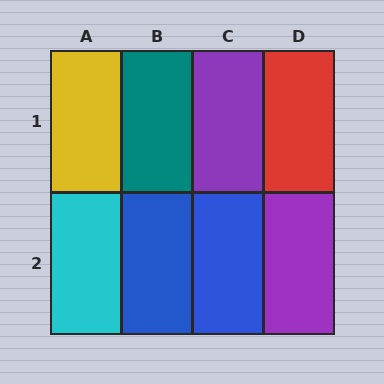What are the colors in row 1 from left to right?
Yellow, teal, purple, red.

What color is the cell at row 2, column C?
Blue.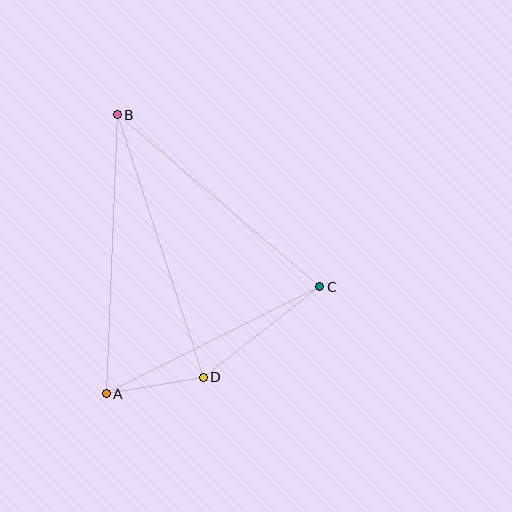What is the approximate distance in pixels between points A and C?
The distance between A and C is approximately 239 pixels.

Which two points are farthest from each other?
Points A and B are farthest from each other.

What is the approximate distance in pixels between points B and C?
The distance between B and C is approximately 266 pixels.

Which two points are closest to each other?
Points A and D are closest to each other.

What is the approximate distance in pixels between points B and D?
The distance between B and D is approximately 276 pixels.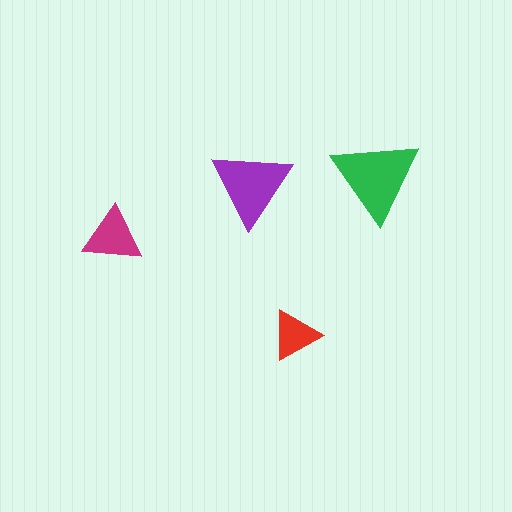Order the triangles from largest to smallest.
the green one, the purple one, the magenta one, the red one.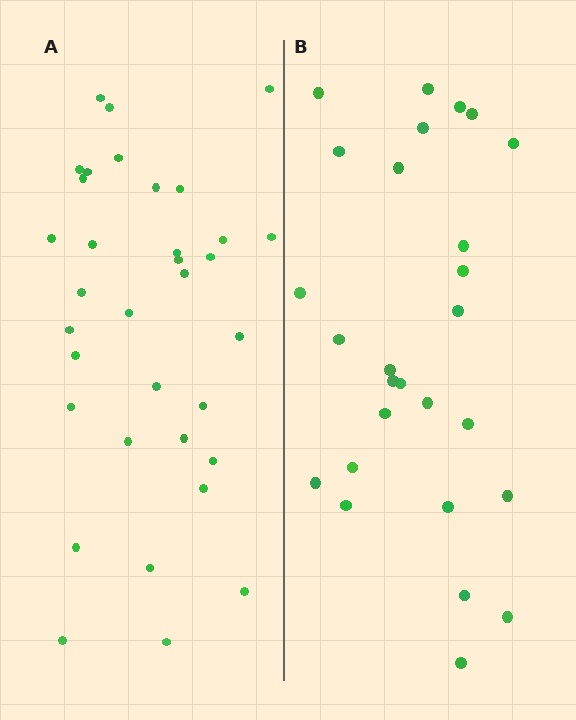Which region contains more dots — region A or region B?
Region A (the left region) has more dots.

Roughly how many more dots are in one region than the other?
Region A has roughly 8 or so more dots than region B.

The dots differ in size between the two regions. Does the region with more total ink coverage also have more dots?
No. Region B has more total ink coverage because its dots are larger, but region A actually contains more individual dots. Total area can be misleading — the number of items is what matters here.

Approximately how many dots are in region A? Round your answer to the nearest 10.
About 30 dots. (The exact count is 34, which rounds to 30.)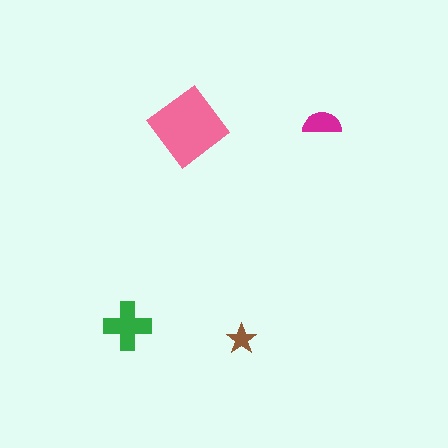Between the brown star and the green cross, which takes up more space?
The green cross.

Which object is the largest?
The pink diamond.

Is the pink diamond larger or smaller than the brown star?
Larger.